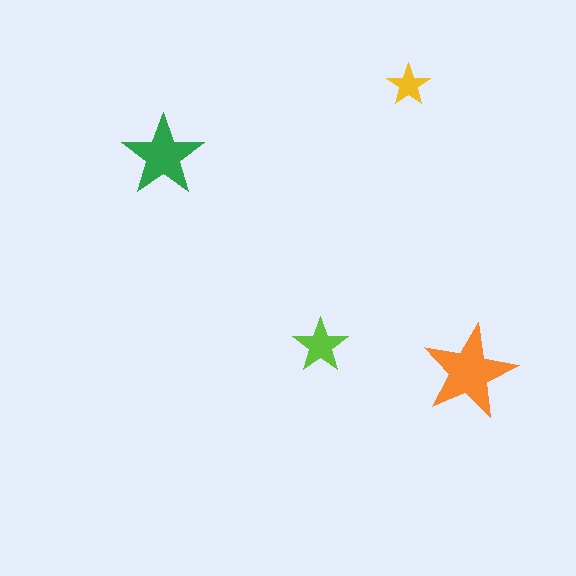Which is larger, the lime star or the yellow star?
The lime one.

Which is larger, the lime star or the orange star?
The orange one.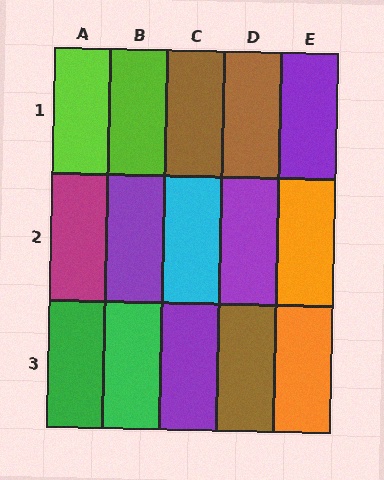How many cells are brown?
3 cells are brown.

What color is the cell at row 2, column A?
Magenta.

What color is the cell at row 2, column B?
Purple.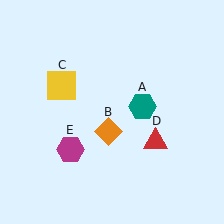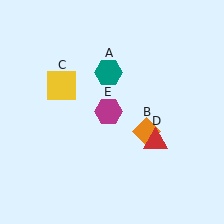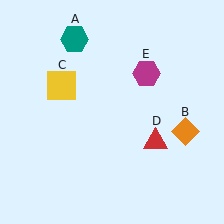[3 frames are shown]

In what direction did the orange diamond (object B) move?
The orange diamond (object B) moved right.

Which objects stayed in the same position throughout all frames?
Yellow square (object C) and red triangle (object D) remained stationary.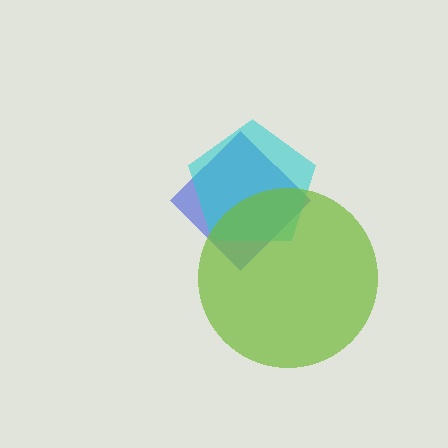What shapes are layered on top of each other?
The layered shapes are: a blue diamond, a cyan pentagon, a lime circle.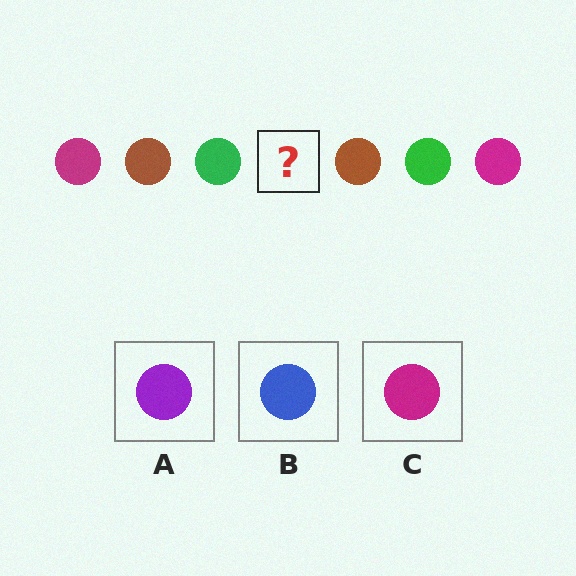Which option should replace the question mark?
Option C.